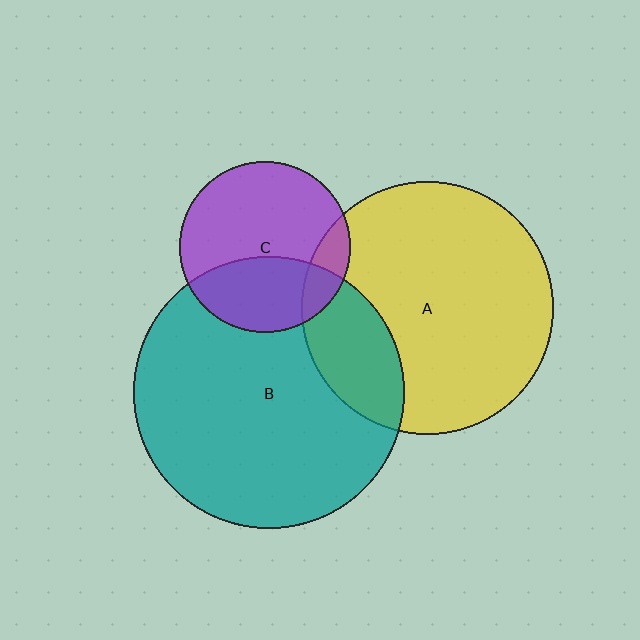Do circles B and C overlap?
Yes.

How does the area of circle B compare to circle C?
Approximately 2.5 times.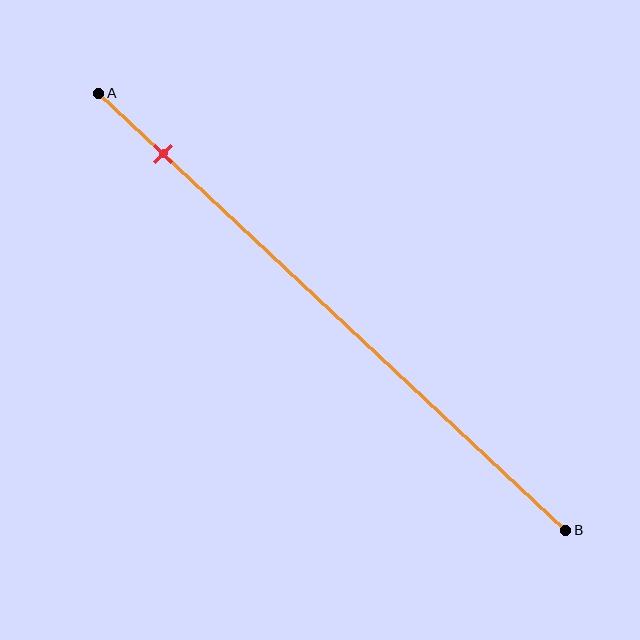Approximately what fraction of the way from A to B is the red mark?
The red mark is approximately 15% of the way from A to B.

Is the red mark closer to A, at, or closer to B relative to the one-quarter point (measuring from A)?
The red mark is closer to point A than the one-quarter point of segment AB.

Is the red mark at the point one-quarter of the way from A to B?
No, the mark is at about 15% from A, not at the 25% one-quarter point.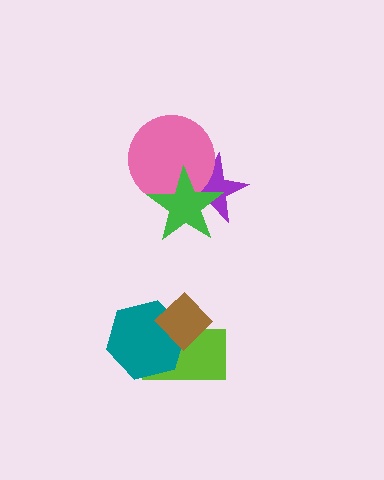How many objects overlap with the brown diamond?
2 objects overlap with the brown diamond.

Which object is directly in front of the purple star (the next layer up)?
The pink circle is directly in front of the purple star.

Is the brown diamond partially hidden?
No, no other shape covers it.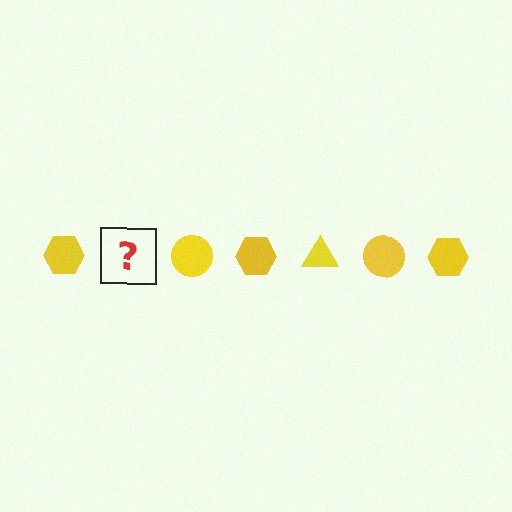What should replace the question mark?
The question mark should be replaced with a yellow triangle.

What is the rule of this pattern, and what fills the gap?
The rule is that the pattern cycles through hexagon, triangle, circle shapes in yellow. The gap should be filled with a yellow triangle.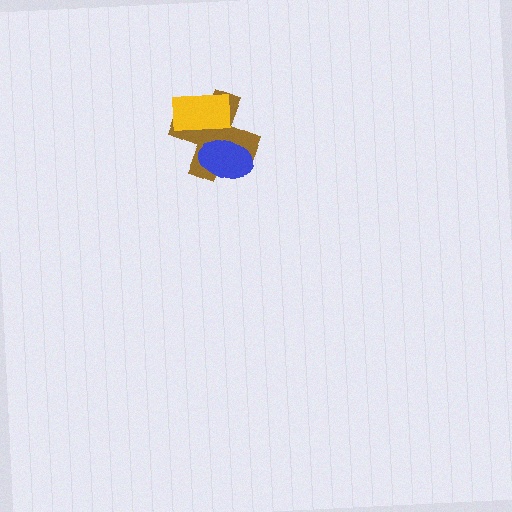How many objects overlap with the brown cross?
2 objects overlap with the brown cross.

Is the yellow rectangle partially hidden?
No, no other shape covers it.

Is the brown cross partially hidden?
Yes, it is partially covered by another shape.